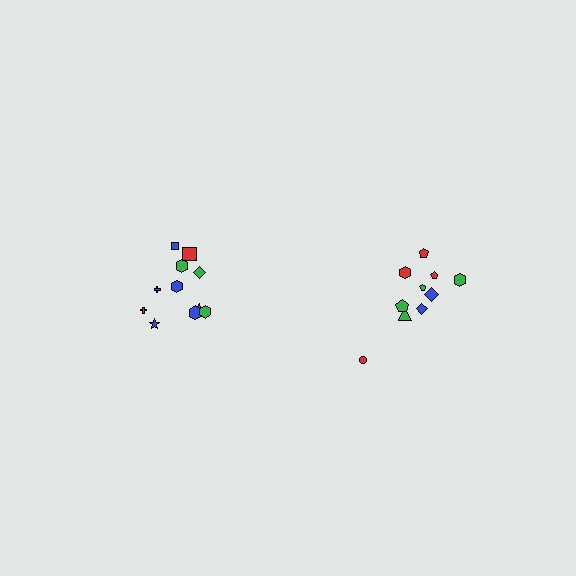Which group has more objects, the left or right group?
The left group.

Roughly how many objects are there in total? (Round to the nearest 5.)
Roughly 20 objects in total.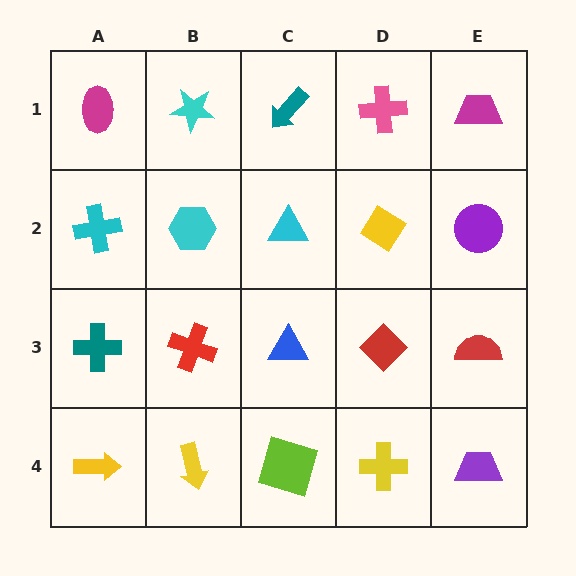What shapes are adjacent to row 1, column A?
A cyan cross (row 2, column A), a cyan star (row 1, column B).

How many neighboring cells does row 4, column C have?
3.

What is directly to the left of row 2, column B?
A cyan cross.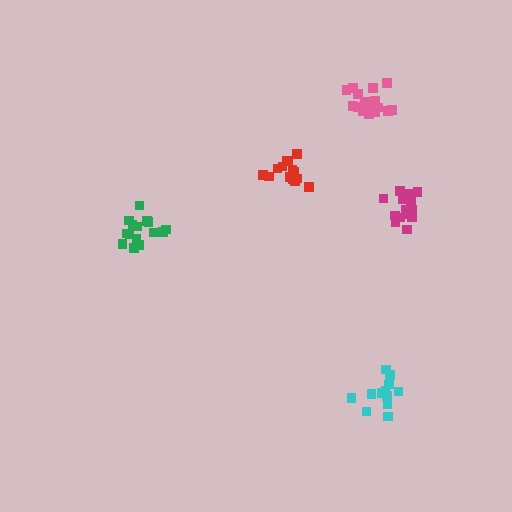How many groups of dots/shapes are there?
There are 5 groups.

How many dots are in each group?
Group 1: 16 dots, Group 2: 12 dots, Group 3: 18 dots, Group 4: 14 dots, Group 5: 15 dots (75 total).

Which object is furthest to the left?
The green cluster is leftmost.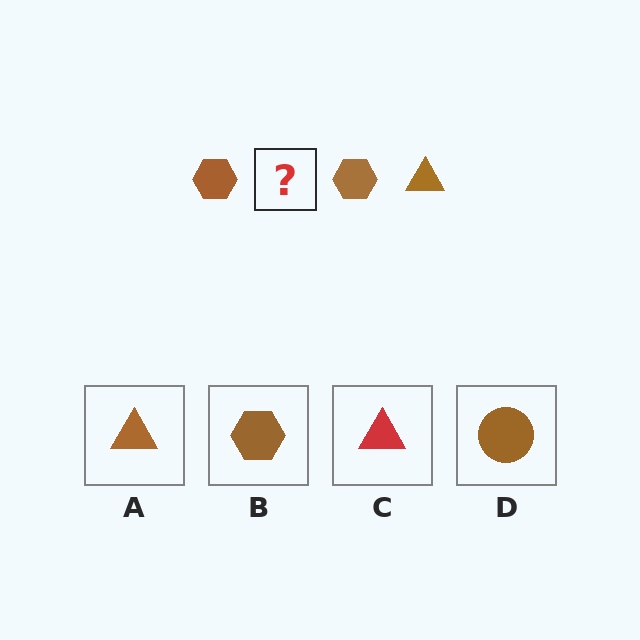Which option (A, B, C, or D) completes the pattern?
A.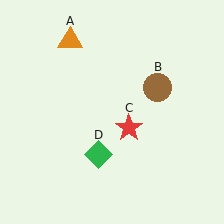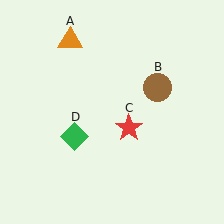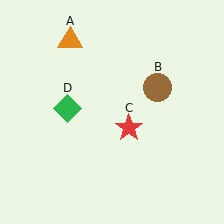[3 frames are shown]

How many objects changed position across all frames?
1 object changed position: green diamond (object D).